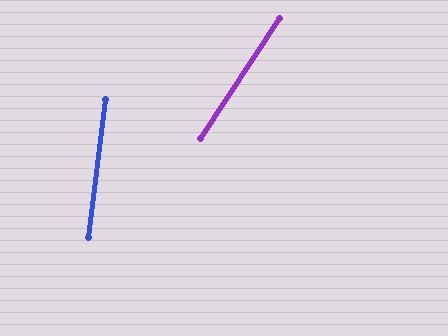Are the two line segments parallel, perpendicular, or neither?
Neither parallel nor perpendicular — they differ by about 26°.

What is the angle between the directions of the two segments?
Approximately 26 degrees.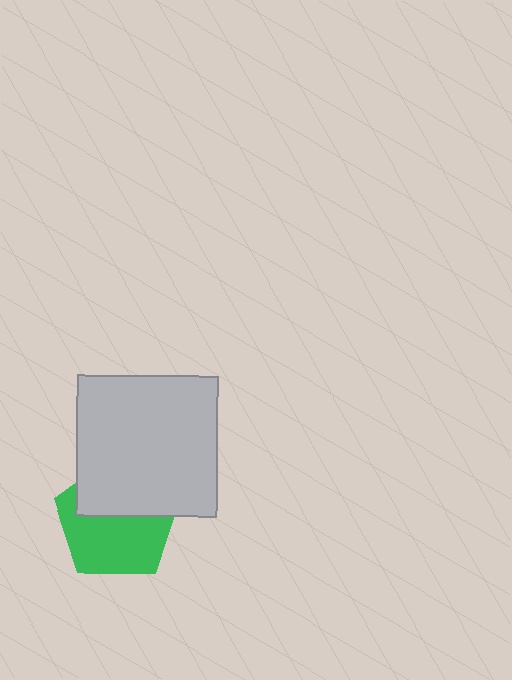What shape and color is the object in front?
The object in front is a light gray square.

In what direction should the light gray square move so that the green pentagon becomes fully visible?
The light gray square should move up. That is the shortest direction to clear the overlap and leave the green pentagon fully visible.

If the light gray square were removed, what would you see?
You would see the complete green pentagon.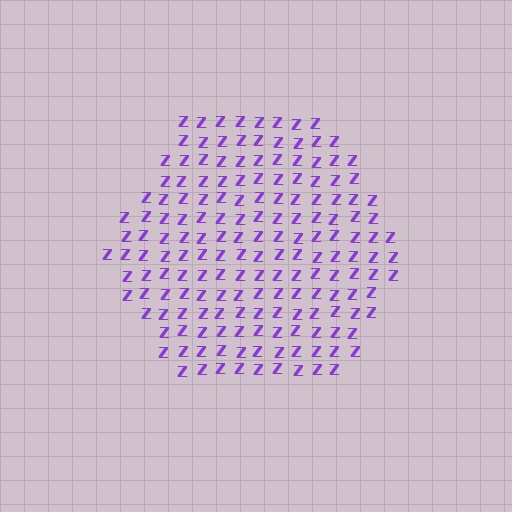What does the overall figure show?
The overall figure shows a hexagon.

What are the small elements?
The small elements are letter Z's.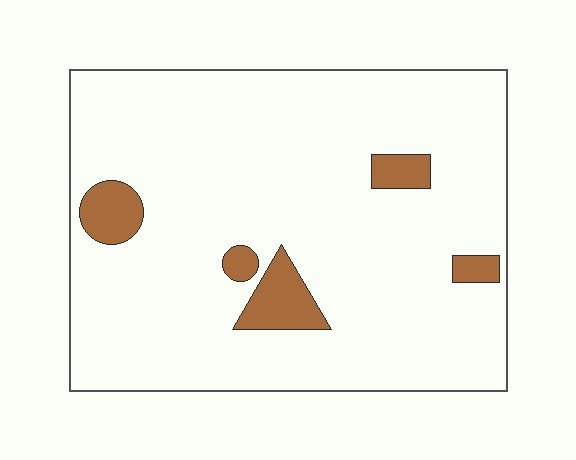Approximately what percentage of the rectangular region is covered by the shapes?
Approximately 10%.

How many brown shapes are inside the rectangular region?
5.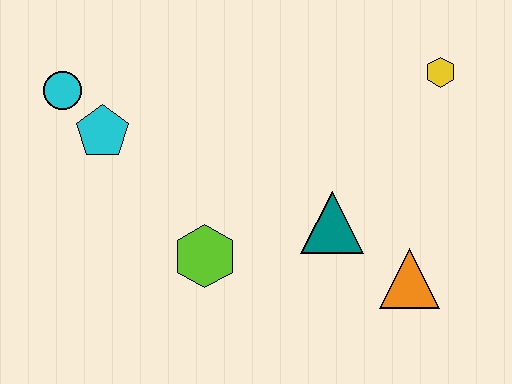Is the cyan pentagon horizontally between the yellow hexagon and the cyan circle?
Yes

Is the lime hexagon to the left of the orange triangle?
Yes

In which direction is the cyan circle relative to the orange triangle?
The cyan circle is to the left of the orange triangle.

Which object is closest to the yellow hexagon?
The teal triangle is closest to the yellow hexagon.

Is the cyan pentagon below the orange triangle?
No